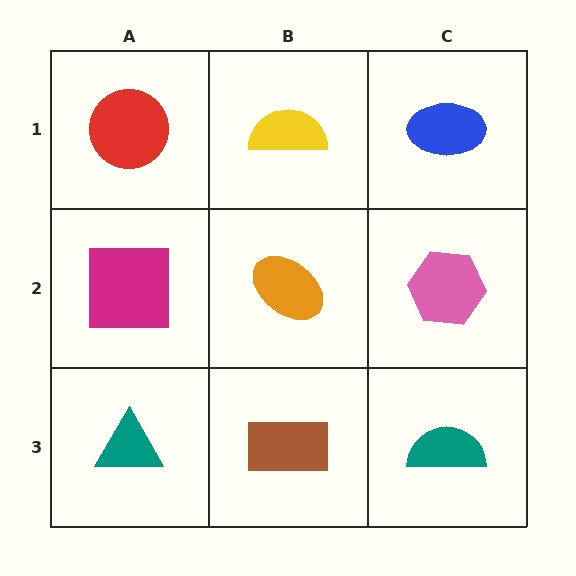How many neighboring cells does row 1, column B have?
3.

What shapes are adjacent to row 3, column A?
A magenta square (row 2, column A), a brown rectangle (row 3, column B).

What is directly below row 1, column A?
A magenta square.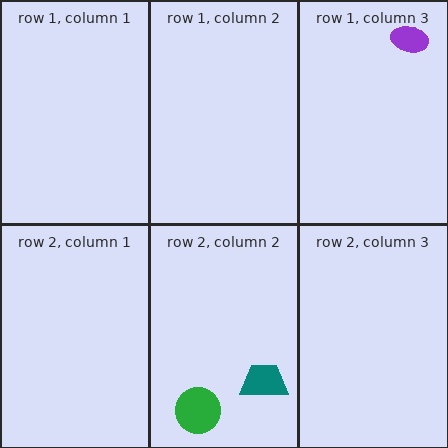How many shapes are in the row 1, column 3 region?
1.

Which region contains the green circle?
The row 2, column 2 region.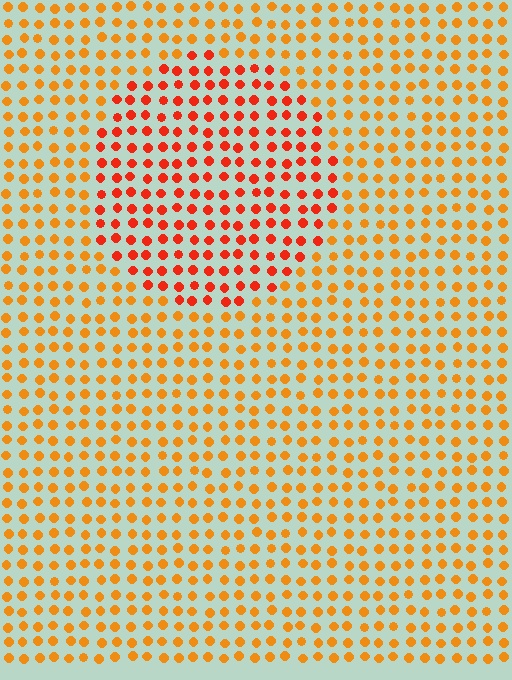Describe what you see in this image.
The image is filled with small orange elements in a uniform arrangement. A circle-shaped region is visible where the elements are tinted to a slightly different hue, forming a subtle color boundary.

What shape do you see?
I see a circle.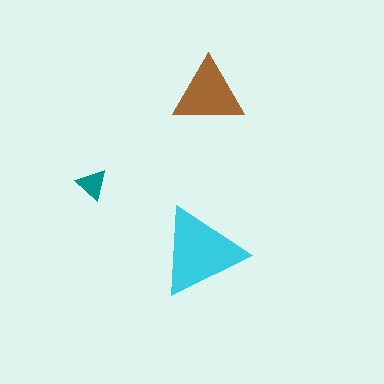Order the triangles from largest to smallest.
the cyan one, the brown one, the teal one.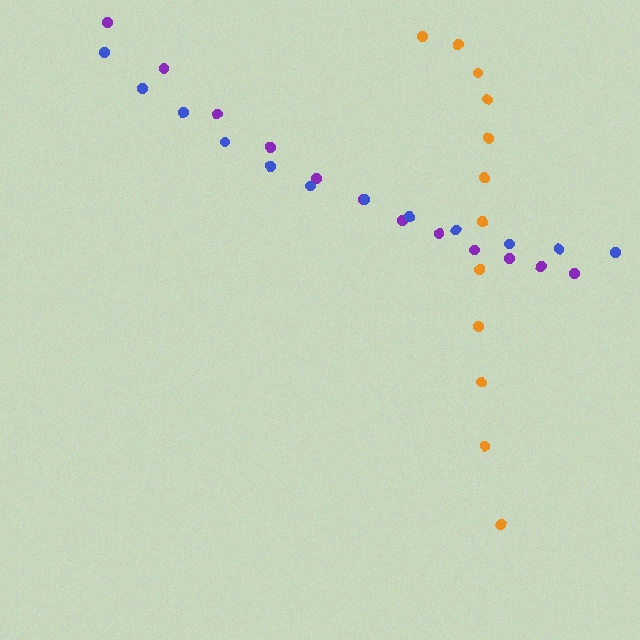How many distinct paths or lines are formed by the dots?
There are 3 distinct paths.